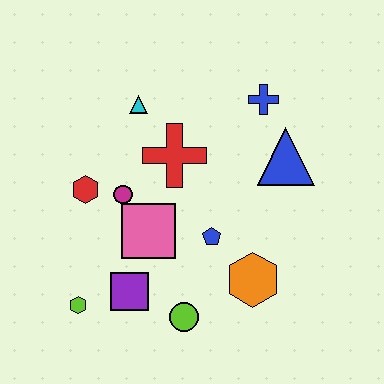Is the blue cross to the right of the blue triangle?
No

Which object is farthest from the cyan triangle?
The lime circle is farthest from the cyan triangle.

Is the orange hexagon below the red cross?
Yes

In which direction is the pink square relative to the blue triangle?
The pink square is to the left of the blue triangle.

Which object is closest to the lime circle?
The purple square is closest to the lime circle.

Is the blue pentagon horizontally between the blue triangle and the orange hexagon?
No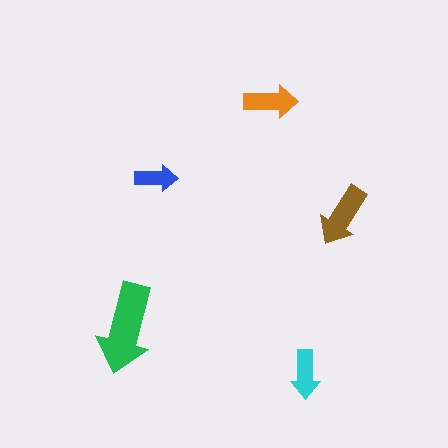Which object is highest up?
The orange arrow is topmost.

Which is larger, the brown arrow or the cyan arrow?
The brown one.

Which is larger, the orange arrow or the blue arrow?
The orange one.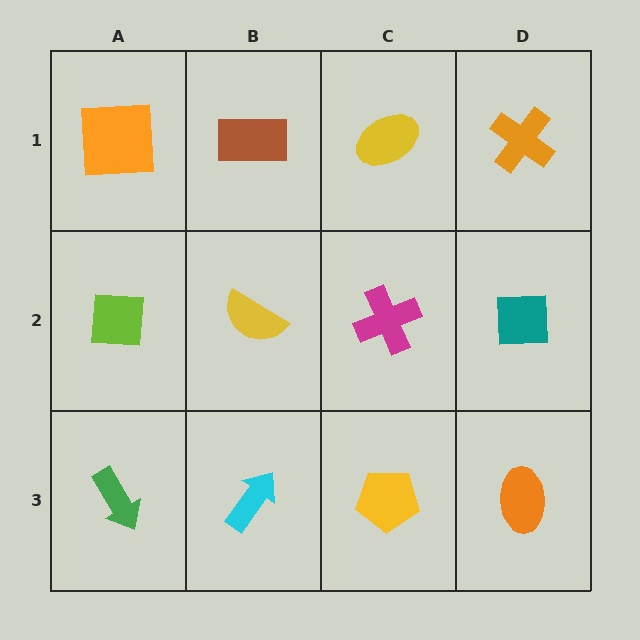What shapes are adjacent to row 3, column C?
A magenta cross (row 2, column C), a cyan arrow (row 3, column B), an orange ellipse (row 3, column D).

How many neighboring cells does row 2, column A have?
3.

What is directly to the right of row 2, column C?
A teal square.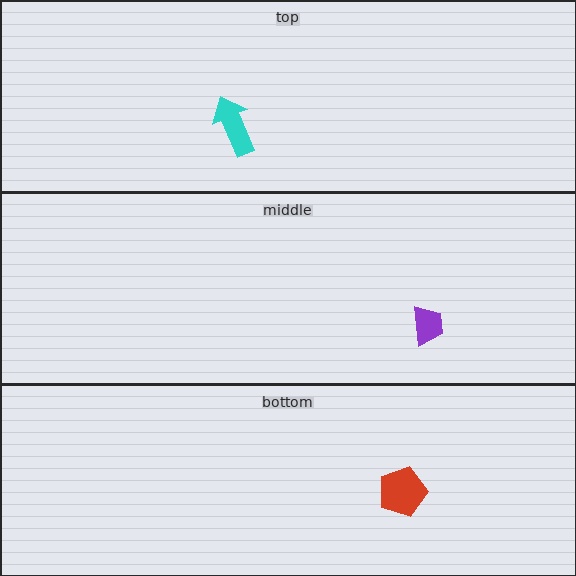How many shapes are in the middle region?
1.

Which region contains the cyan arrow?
The top region.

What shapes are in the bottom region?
The red pentagon.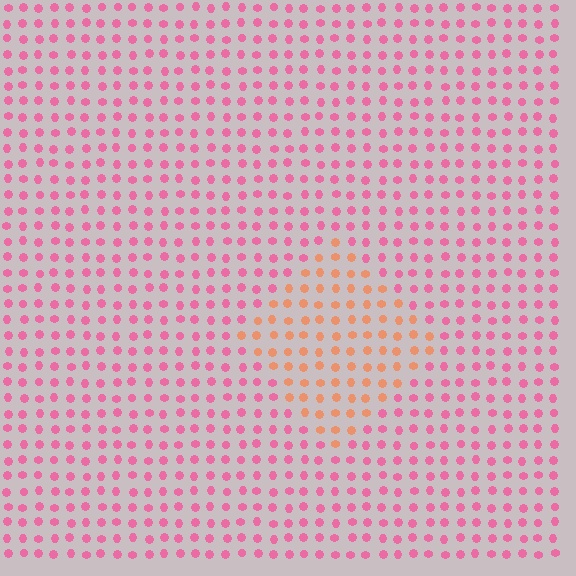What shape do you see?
I see a diamond.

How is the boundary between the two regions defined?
The boundary is defined purely by a slight shift in hue (about 45 degrees). Spacing, size, and orientation are identical on both sides.